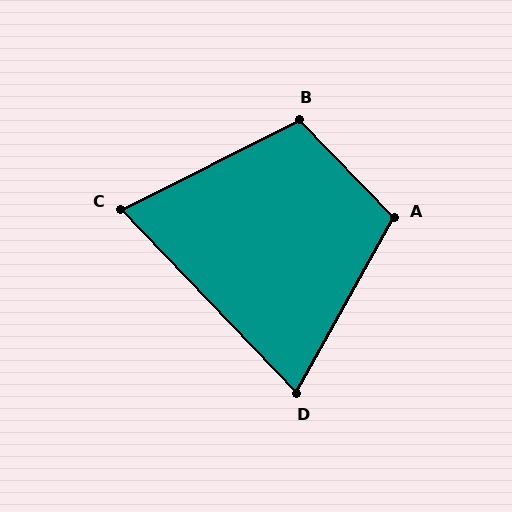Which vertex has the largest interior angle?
B, at approximately 107 degrees.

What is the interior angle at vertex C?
Approximately 73 degrees (acute).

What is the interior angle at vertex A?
Approximately 107 degrees (obtuse).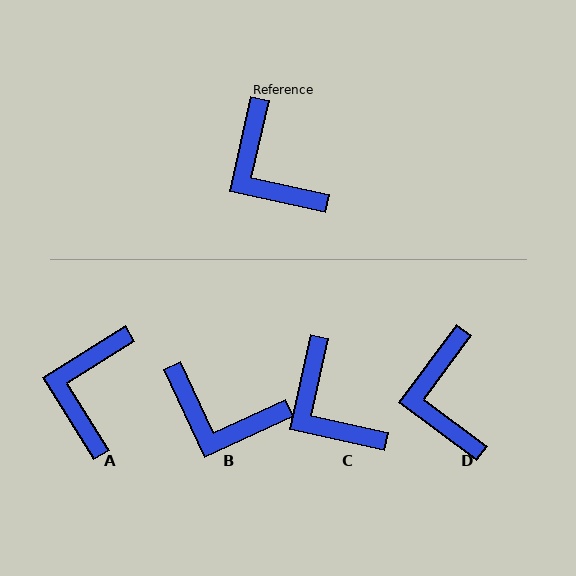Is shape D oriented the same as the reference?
No, it is off by about 24 degrees.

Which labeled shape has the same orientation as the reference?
C.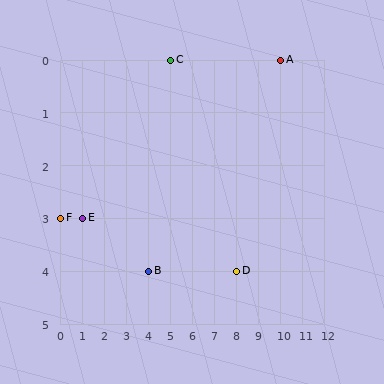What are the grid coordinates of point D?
Point D is at grid coordinates (8, 4).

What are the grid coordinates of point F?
Point F is at grid coordinates (0, 3).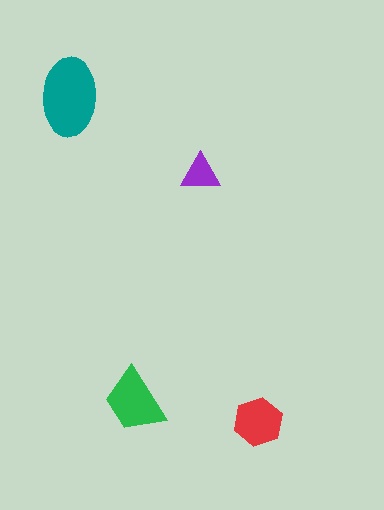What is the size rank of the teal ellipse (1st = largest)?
1st.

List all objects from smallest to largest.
The purple triangle, the red hexagon, the green trapezoid, the teal ellipse.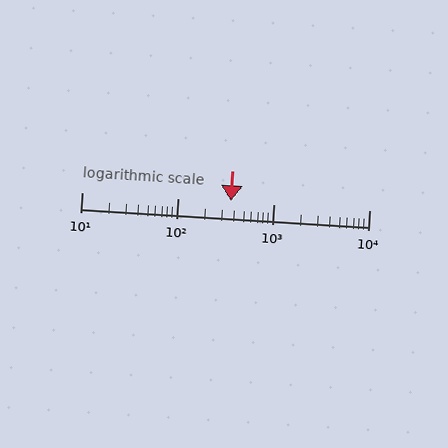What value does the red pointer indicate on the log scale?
The pointer indicates approximately 360.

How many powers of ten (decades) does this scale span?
The scale spans 3 decades, from 10 to 10000.